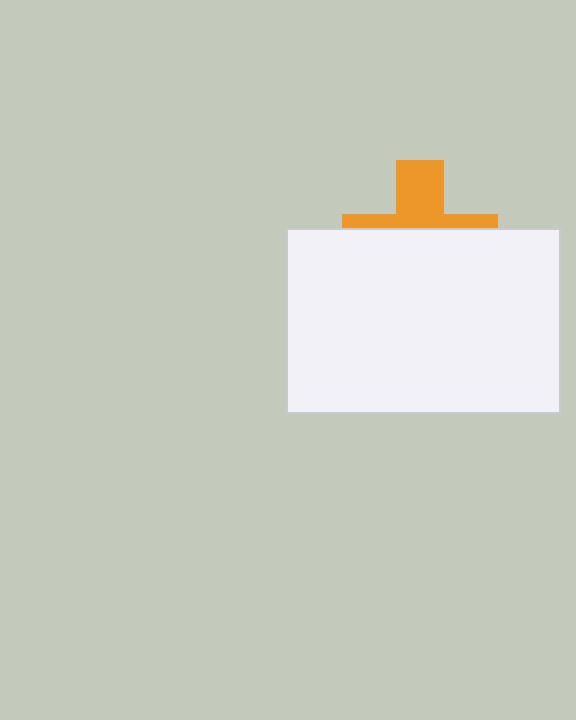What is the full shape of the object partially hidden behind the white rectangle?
The partially hidden object is an orange cross.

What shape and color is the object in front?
The object in front is a white rectangle.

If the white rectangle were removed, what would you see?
You would see the complete orange cross.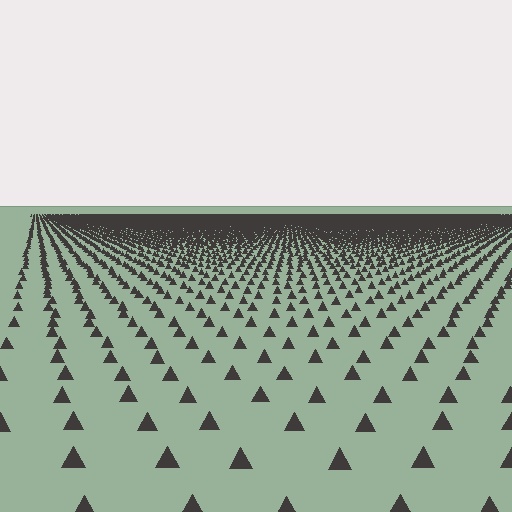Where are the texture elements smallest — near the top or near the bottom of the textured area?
Near the top.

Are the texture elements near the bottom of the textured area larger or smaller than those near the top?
Larger. Near the bottom, elements are closer to the viewer and appear at a bigger on-screen size.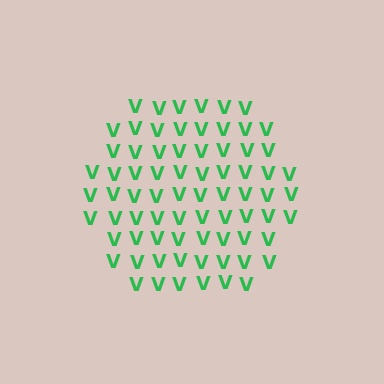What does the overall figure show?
The overall figure shows a hexagon.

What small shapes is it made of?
It is made of small letter V's.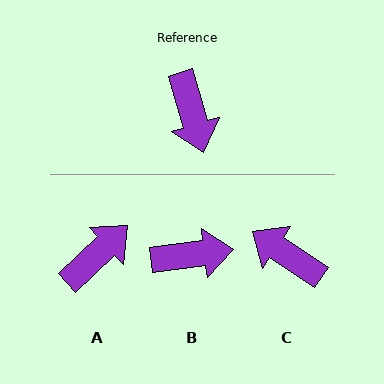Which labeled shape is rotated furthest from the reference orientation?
C, about 140 degrees away.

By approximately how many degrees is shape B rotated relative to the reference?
Approximately 81 degrees counter-clockwise.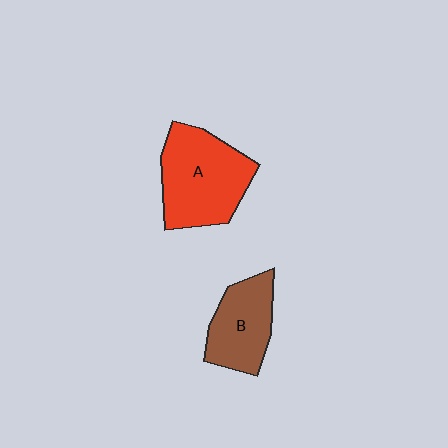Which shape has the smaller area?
Shape B (brown).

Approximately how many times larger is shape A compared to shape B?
Approximately 1.5 times.